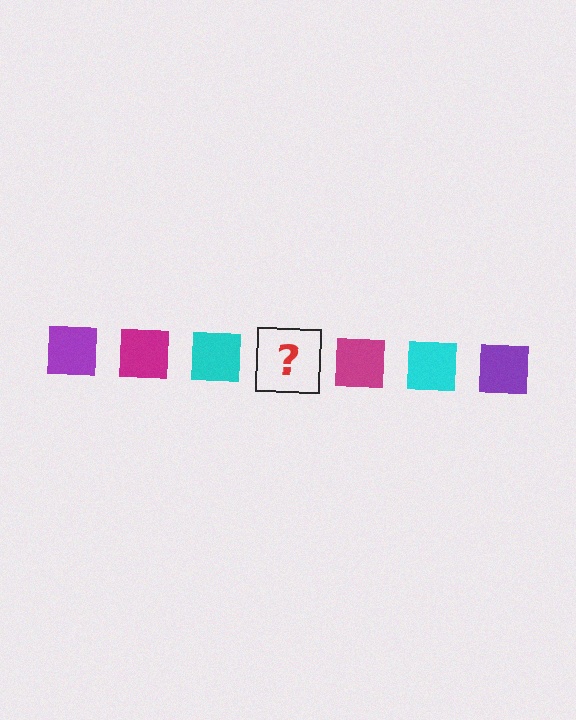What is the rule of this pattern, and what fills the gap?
The rule is that the pattern cycles through purple, magenta, cyan squares. The gap should be filled with a purple square.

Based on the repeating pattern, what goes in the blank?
The blank should be a purple square.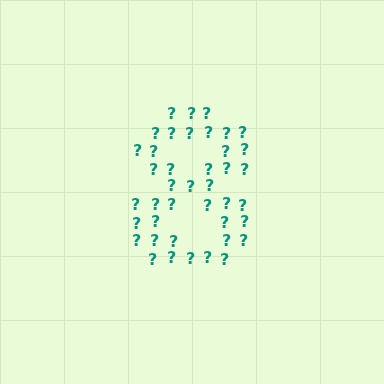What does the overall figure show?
The overall figure shows the digit 8.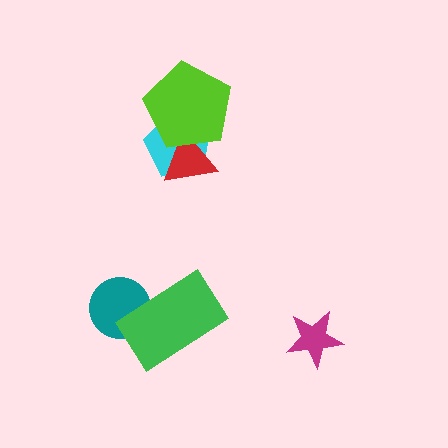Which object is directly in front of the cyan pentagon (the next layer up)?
The red triangle is directly in front of the cyan pentagon.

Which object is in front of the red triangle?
The lime pentagon is in front of the red triangle.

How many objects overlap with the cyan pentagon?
2 objects overlap with the cyan pentagon.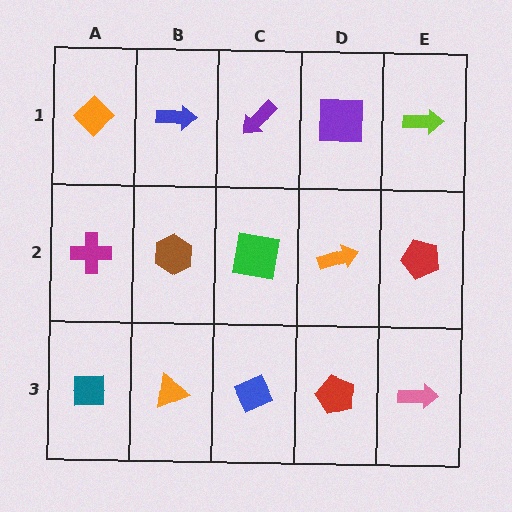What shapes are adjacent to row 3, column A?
A magenta cross (row 2, column A), an orange triangle (row 3, column B).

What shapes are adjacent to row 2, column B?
A blue arrow (row 1, column B), an orange triangle (row 3, column B), a magenta cross (row 2, column A), a green square (row 2, column C).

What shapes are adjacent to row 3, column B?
A brown hexagon (row 2, column B), a teal square (row 3, column A), a blue diamond (row 3, column C).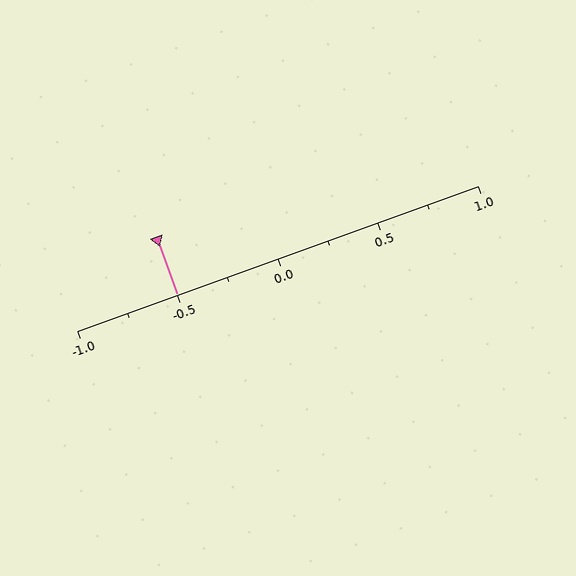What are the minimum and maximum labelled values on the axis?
The axis runs from -1.0 to 1.0.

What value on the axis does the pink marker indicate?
The marker indicates approximately -0.5.